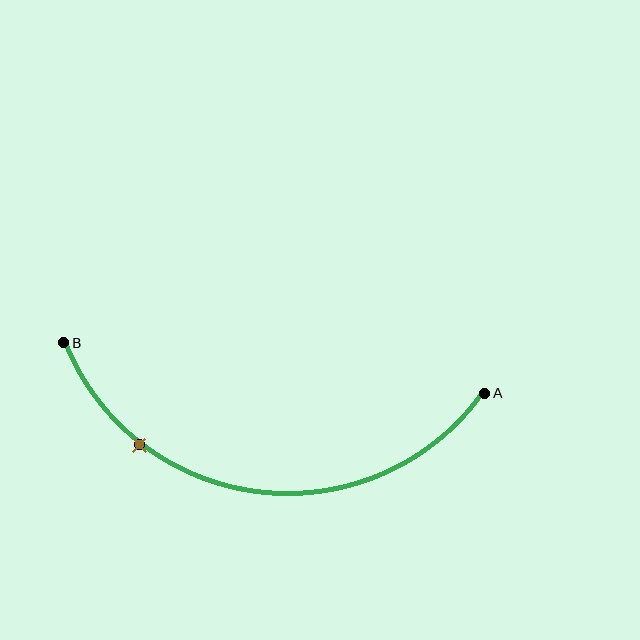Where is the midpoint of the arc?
The arc midpoint is the point on the curve farthest from the straight line joining A and B. It sits below that line.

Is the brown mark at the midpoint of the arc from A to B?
No. The brown mark lies on the arc but is closer to endpoint B. The arc midpoint would be at the point on the curve equidistant along the arc from both A and B.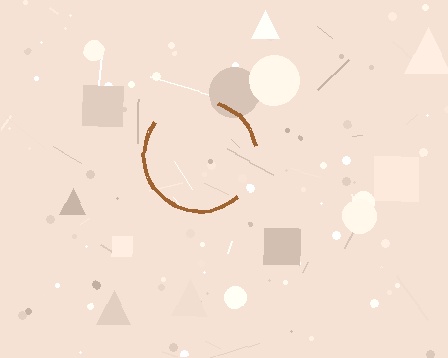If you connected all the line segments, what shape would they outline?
They would outline a circle.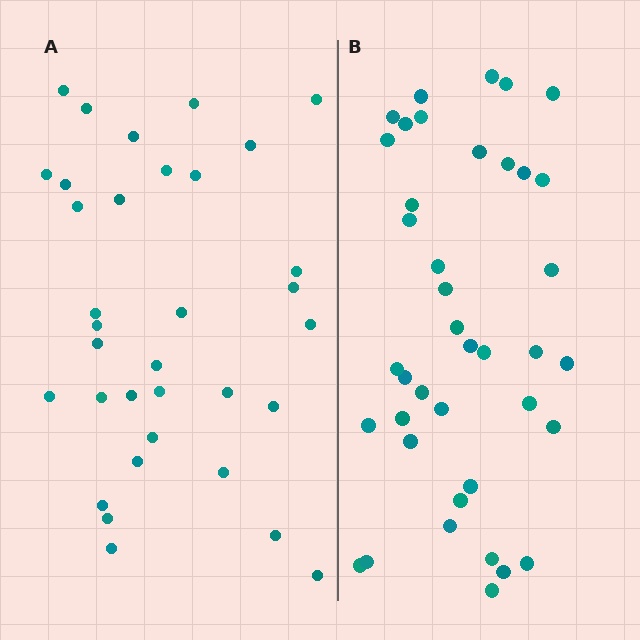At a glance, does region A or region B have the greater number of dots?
Region B (the right region) has more dots.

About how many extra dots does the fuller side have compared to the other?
Region B has about 6 more dots than region A.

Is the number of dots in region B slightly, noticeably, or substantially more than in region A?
Region B has only slightly more — the two regions are fairly close. The ratio is roughly 1.2 to 1.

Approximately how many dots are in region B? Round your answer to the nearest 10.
About 40 dots.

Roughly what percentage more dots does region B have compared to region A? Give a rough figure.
About 20% more.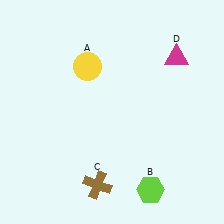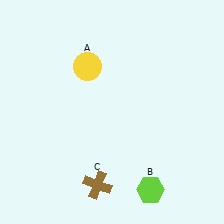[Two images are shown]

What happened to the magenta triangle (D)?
The magenta triangle (D) was removed in Image 2. It was in the top-right area of Image 1.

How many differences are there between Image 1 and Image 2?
There is 1 difference between the two images.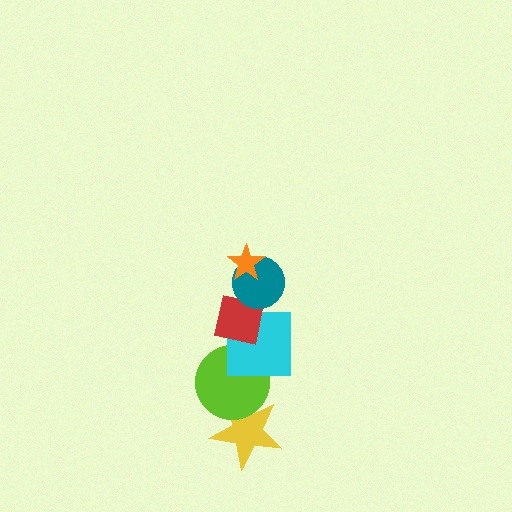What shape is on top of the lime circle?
The cyan square is on top of the lime circle.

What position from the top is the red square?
The red square is 3rd from the top.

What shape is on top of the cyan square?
The red square is on top of the cyan square.